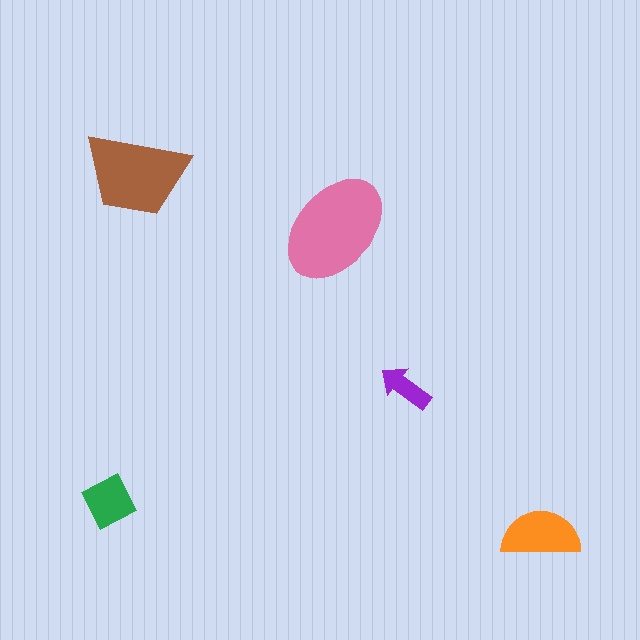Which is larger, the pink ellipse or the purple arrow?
The pink ellipse.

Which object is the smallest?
The purple arrow.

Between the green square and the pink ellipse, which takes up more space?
The pink ellipse.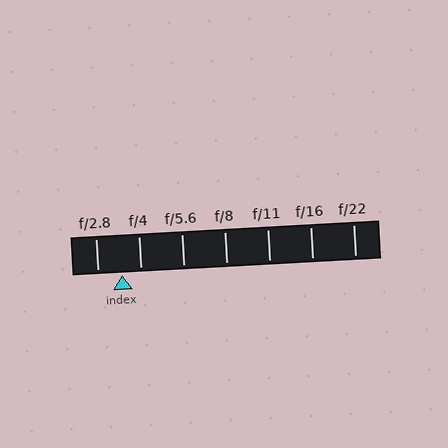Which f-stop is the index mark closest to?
The index mark is closest to f/4.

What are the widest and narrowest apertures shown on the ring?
The widest aperture shown is f/2.8 and the narrowest is f/22.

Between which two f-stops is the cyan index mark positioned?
The index mark is between f/2.8 and f/4.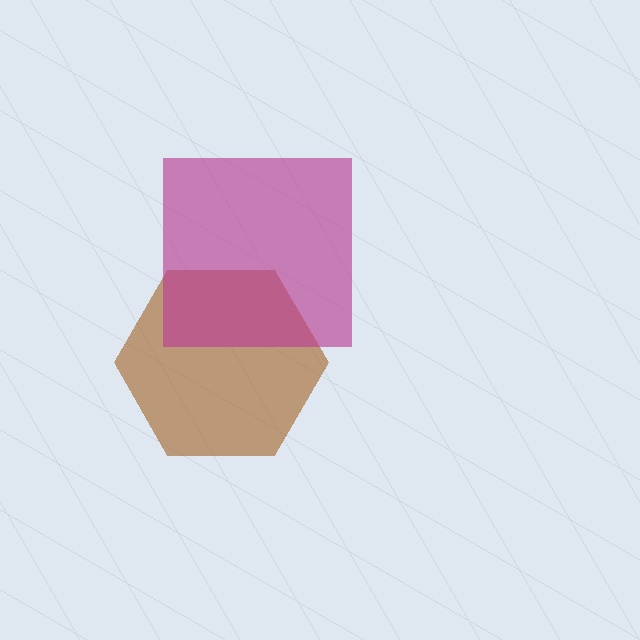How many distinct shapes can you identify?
There are 2 distinct shapes: a brown hexagon, a magenta square.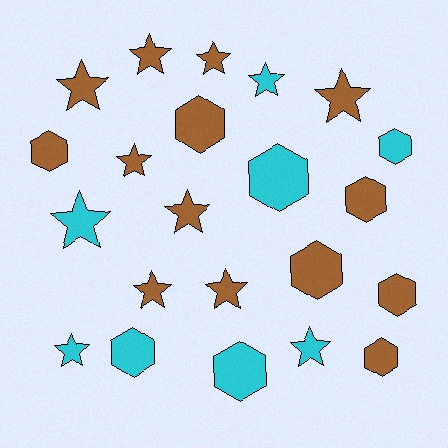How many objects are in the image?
There are 22 objects.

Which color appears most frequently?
Brown, with 14 objects.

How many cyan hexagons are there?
There are 4 cyan hexagons.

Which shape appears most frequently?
Star, with 12 objects.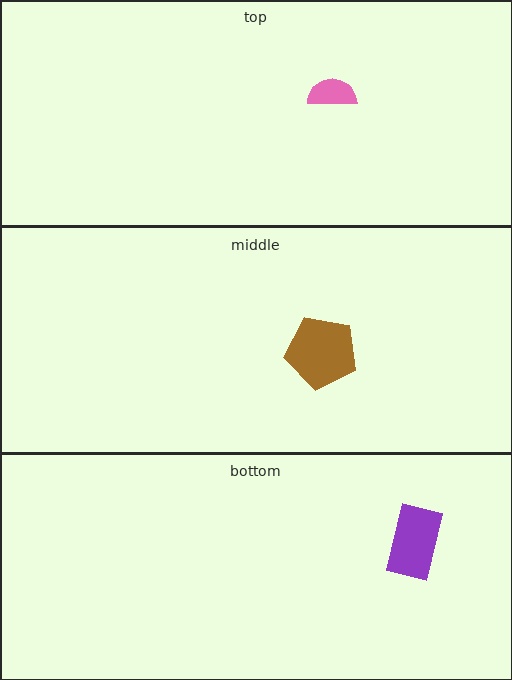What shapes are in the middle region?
The brown pentagon.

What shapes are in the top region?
The pink semicircle.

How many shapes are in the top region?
1.